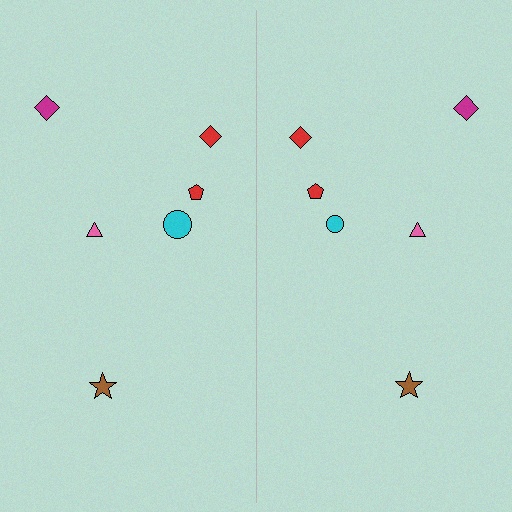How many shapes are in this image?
There are 12 shapes in this image.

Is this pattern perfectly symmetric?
No, the pattern is not perfectly symmetric. The cyan circle on the right side has a different size than its mirror counterpart.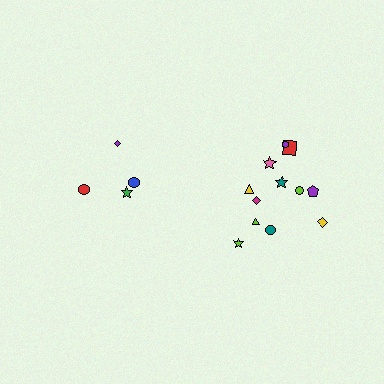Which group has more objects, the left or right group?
The right group.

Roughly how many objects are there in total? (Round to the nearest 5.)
Roughly 15 objects in total.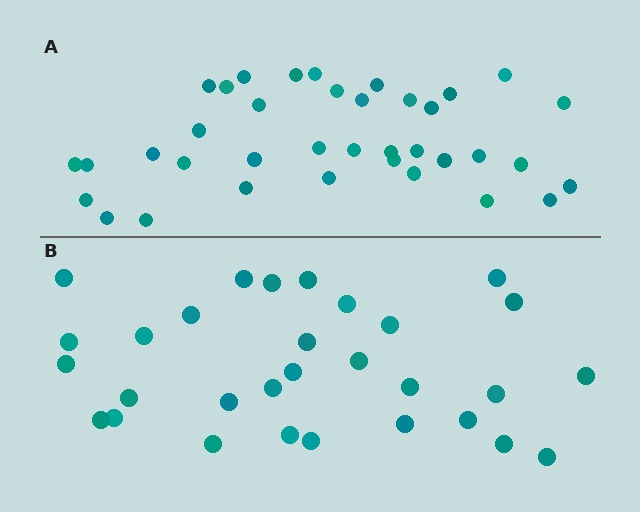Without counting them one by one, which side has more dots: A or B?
Region A (the top region) has more dots.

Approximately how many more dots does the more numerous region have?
Region A has roughly 8 or so more dots than region B.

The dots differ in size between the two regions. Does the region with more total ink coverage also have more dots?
No. Region B has more total ink coverage because its dots are larger, but region A actually contains more individual dots. Total area can be misleading — the number of items is what matters here.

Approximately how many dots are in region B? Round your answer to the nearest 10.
About 30 dots.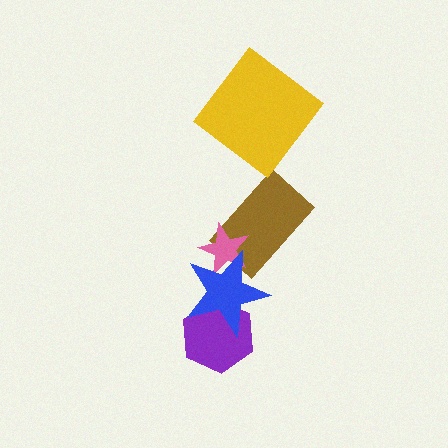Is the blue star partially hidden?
No, no other shape covers it.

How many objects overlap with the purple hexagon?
1 object overlaps with the purple hexagon.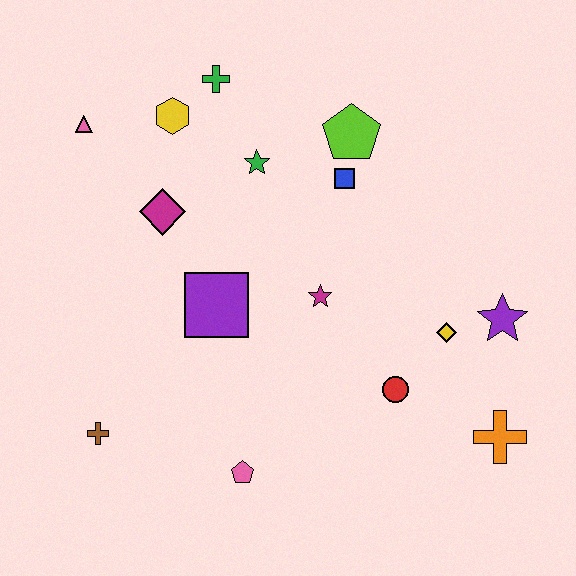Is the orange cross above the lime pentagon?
No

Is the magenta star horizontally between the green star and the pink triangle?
No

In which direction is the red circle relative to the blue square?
The red circle is below the blue square.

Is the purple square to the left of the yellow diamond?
Yes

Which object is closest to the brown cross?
The pink pentagon is closest to the brown cross.